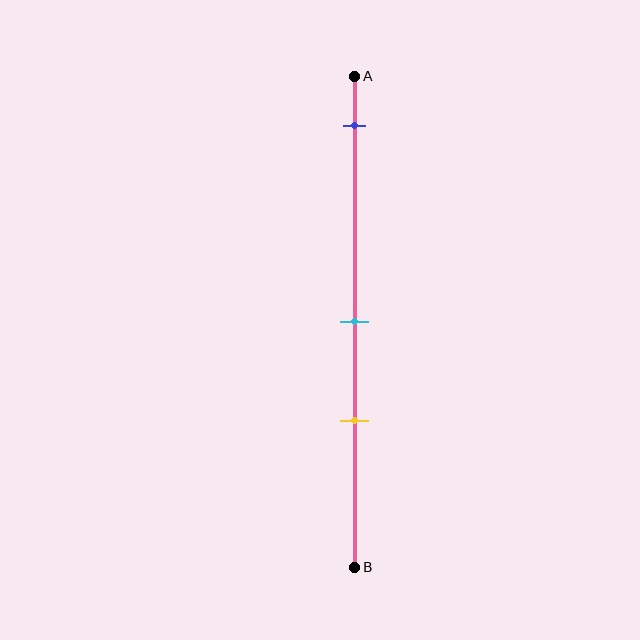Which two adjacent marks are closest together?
The cyan and yellow marks are the closest adjacent pair.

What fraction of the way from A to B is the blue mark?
The blue mark is approximately 10% (0.1) of the way from A to B.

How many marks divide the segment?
There are 3 marks dividing the segment.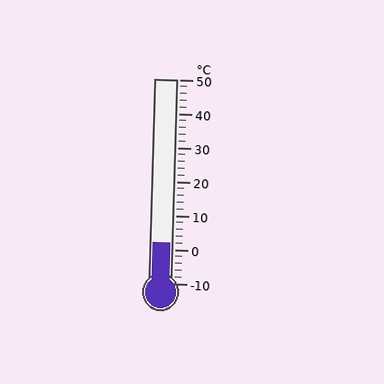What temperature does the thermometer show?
The thermometer shows approximately 2°C.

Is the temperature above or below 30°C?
The temperature is below 30°C.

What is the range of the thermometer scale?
The thermometer scale ranges from -10°C to 50°C.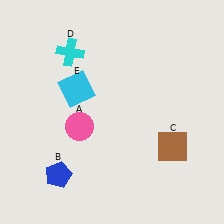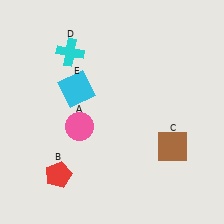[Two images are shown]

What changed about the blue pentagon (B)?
In Image 1, B is blue. In Image 2, it changed to red.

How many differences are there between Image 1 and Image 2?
There is 1 difference between the two images.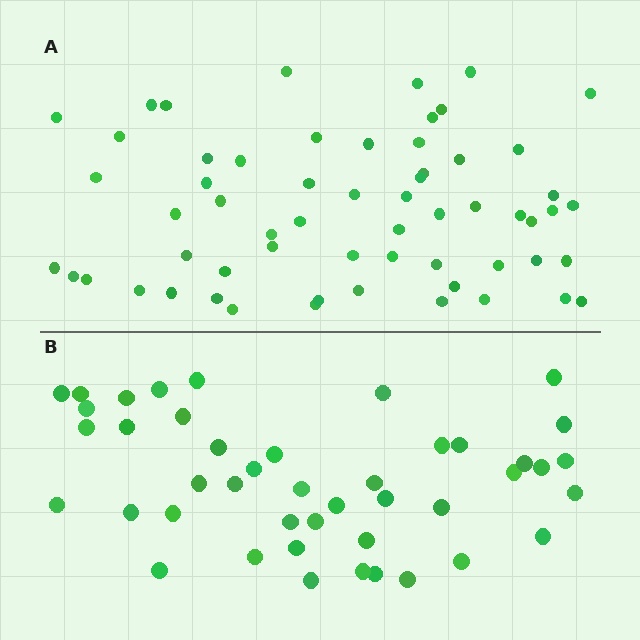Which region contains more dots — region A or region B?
Region A (the top region) has more dots.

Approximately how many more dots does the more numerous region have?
Region A has approximately 15 more dots than region B.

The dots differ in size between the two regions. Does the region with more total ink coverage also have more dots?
No. Region B has more total ink coverage because its dots are larger, but region A actually contains more individual dots. Total area can be misleading — the number of items is what matters here.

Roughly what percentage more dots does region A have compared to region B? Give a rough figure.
About 35% more.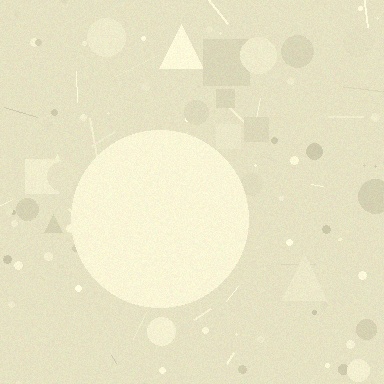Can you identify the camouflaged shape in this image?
The camouflaged shape is a circle.